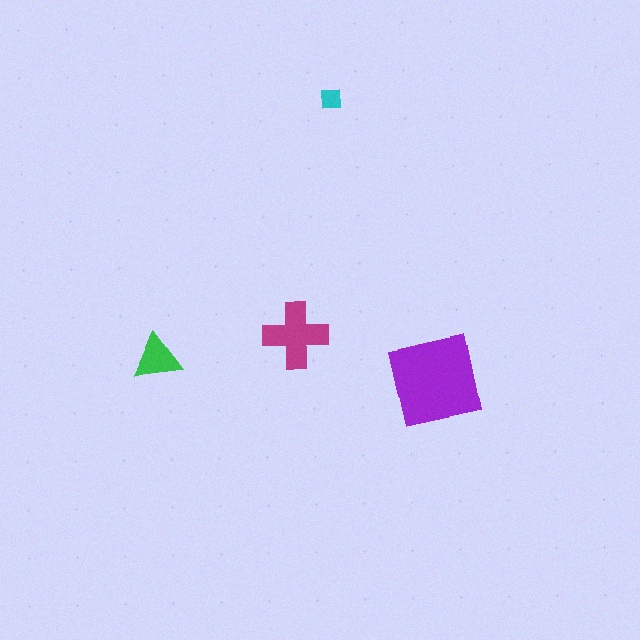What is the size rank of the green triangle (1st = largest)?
3rd.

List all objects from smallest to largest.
The cyan square, the green triangle, the magenta cross, the purple square.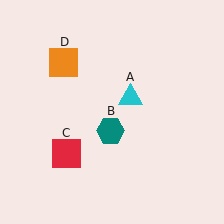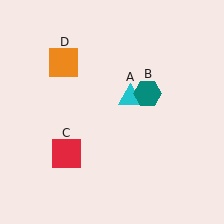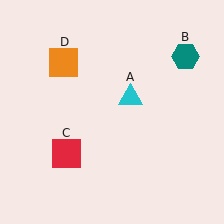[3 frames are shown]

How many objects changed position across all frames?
1 object changed position: teal hexagon (object B).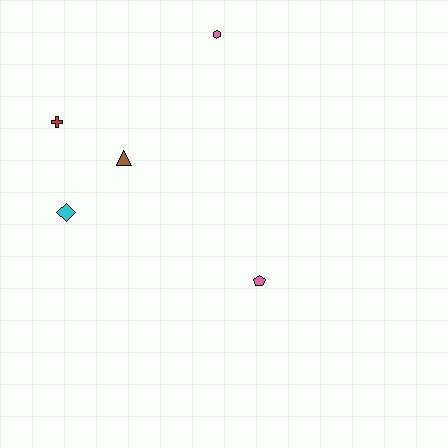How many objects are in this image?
There are 5 objects.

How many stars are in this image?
There are no stars.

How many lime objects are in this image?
There are no lime objects.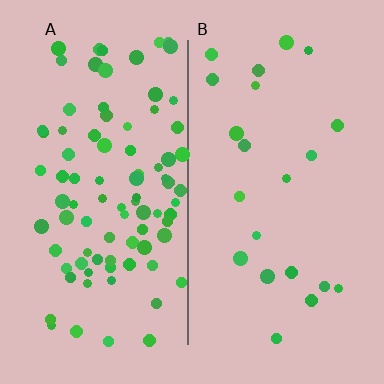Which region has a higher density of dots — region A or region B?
A (the left).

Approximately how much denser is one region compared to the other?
Approximately 4.1× — region A over region B.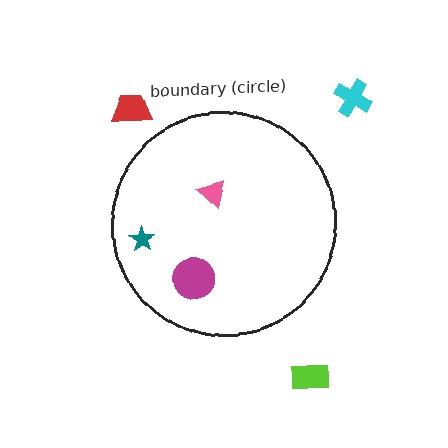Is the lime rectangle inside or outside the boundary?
Outside.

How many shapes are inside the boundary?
3 inside, 3 outside.